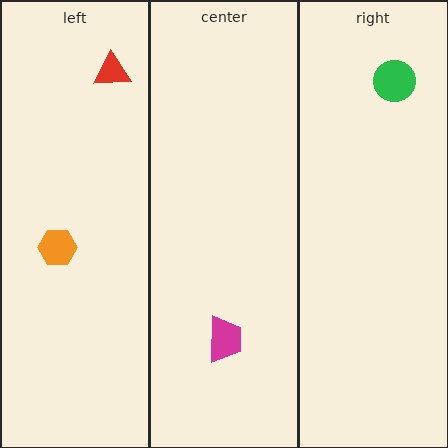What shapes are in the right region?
The green circle.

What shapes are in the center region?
The magenta trapezoid.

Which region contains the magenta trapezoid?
The center region.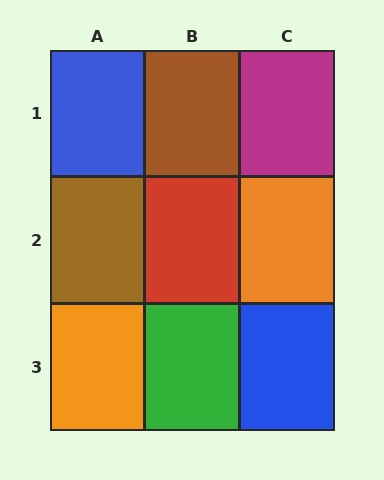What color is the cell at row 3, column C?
Blue.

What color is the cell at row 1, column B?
Brown.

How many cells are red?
1 cell is red.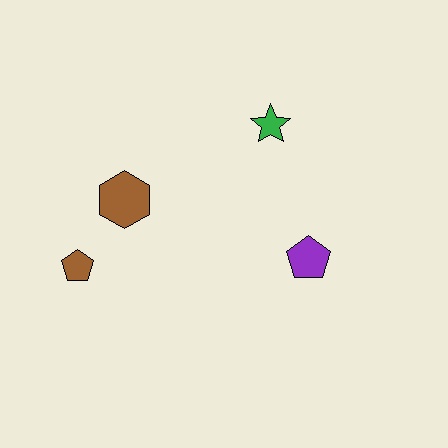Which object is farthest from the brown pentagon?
The green star is farthest from the brown pentagon.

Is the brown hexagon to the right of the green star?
No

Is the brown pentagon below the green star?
Yes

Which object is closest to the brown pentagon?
The brown hexagon is closest to the brown pentagon.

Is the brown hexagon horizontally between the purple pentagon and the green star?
No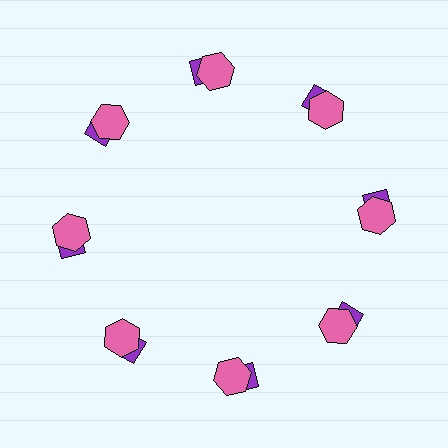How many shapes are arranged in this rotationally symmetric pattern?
There are 16 shapes, arranged in 8 groups of 2.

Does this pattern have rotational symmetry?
Yes, this pattern has 8-fold rotational symmetry. It looks the same after rotating 45 degrees around the center.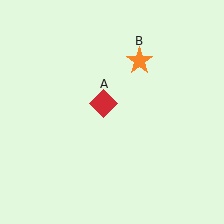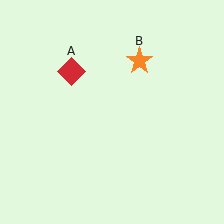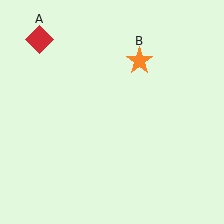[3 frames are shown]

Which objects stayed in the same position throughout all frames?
Orange star (object B) remained stationary.